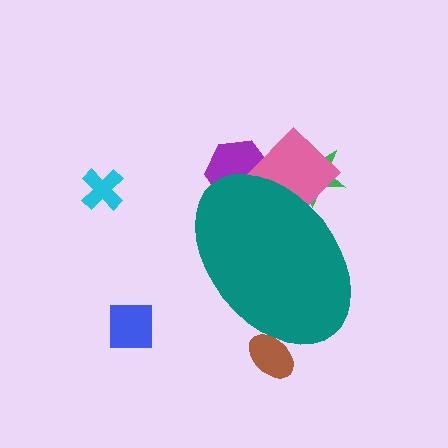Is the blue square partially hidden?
No, the blue square is fully visible.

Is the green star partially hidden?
Yes, the green star is partially hidden behind the teal ellipse.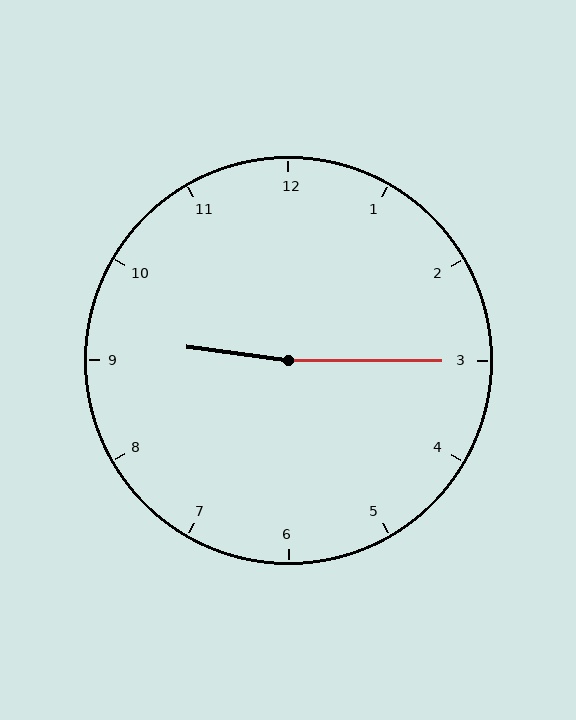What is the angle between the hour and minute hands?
Approximately 172 degrees.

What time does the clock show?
9:15.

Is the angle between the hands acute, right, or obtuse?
It is obtuse.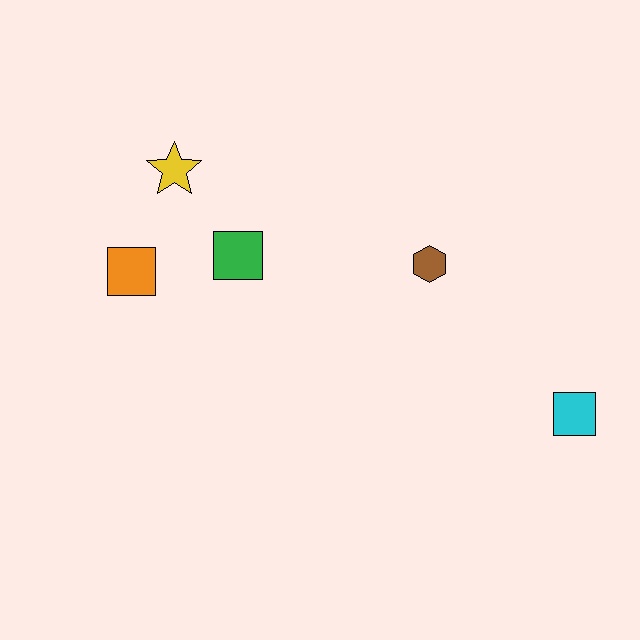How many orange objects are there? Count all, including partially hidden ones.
There is 1 orange object.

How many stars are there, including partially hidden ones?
There is 1 star.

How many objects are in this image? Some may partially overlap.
There are 5 objects.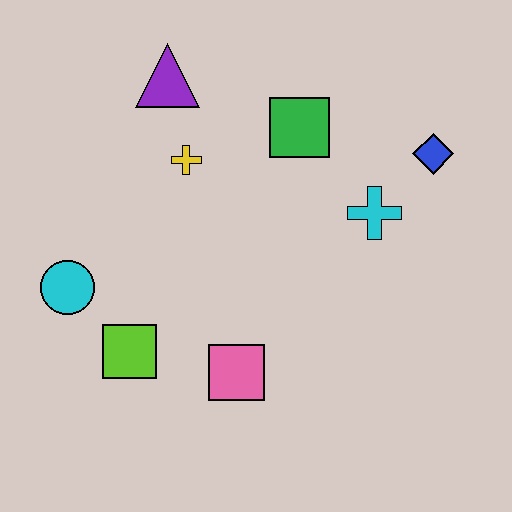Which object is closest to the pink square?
The lime square is closest to the pink square.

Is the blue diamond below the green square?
Yes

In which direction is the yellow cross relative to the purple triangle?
The yellow cross is below the purple triangle.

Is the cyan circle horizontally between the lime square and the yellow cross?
No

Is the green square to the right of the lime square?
Yes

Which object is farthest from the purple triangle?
The pink square is farthest from the purple triangle.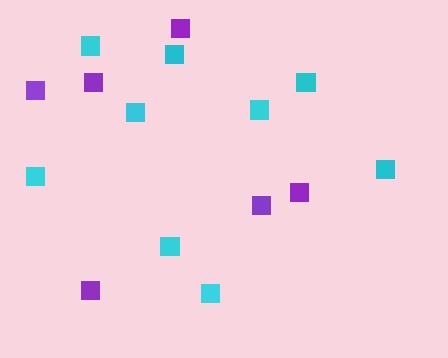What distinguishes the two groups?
There are 2 groups: one group of purple squares (6) and one group of cyan squares (9).